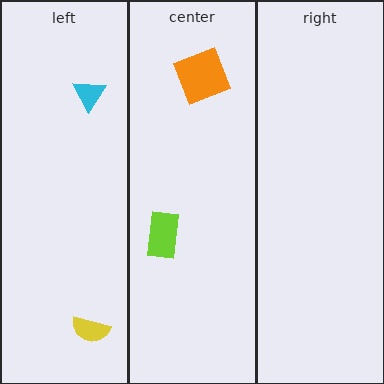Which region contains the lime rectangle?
The center region.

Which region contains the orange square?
The center region.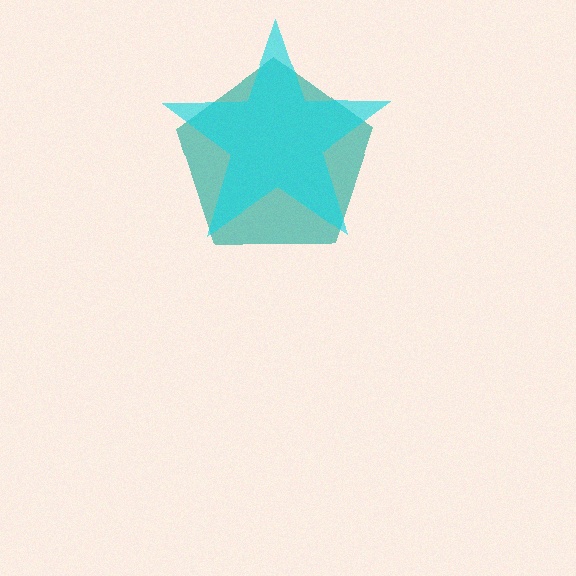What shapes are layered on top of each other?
The layered shapes are: a teal pentagon, a cyan star.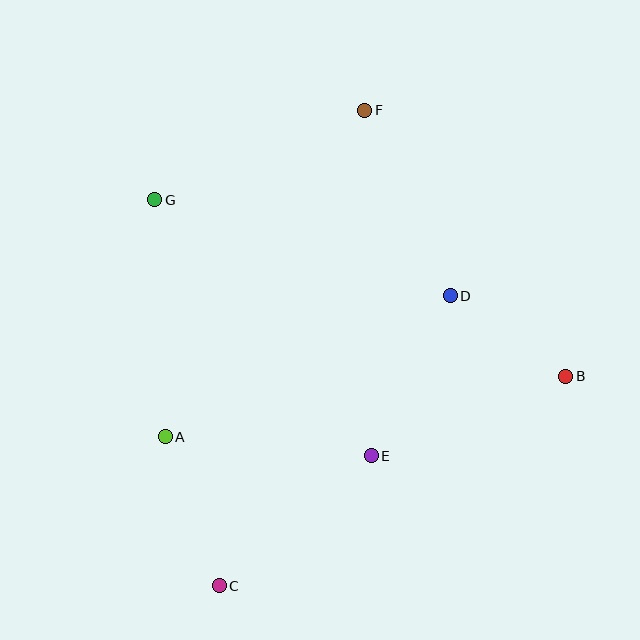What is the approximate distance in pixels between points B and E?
The distance between B and E is approximately 211 pixels.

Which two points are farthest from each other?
Points C and F are farthest from each other.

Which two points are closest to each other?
Points B and D are closest to each other.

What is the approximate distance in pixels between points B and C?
The distance between B and C is approximately 405 pixels.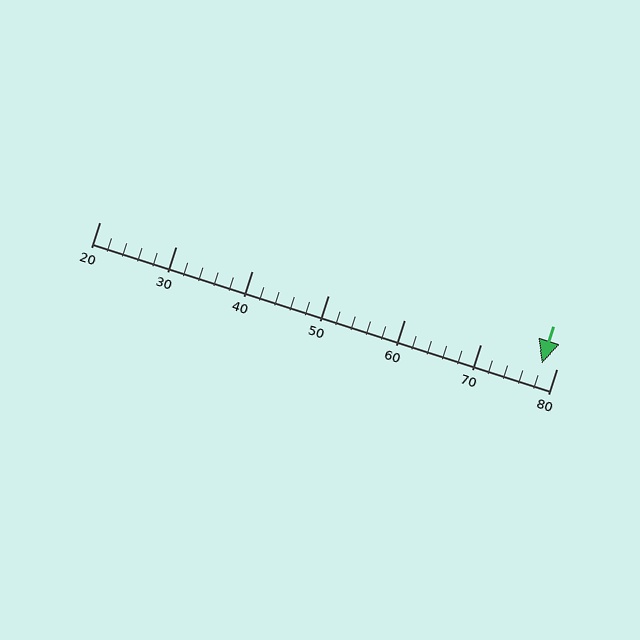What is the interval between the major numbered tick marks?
The major tick marks are spaced 10 units apart.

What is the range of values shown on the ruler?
The ruler shows values from 20 to 80.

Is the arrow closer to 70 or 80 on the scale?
The arrow is closer to 80.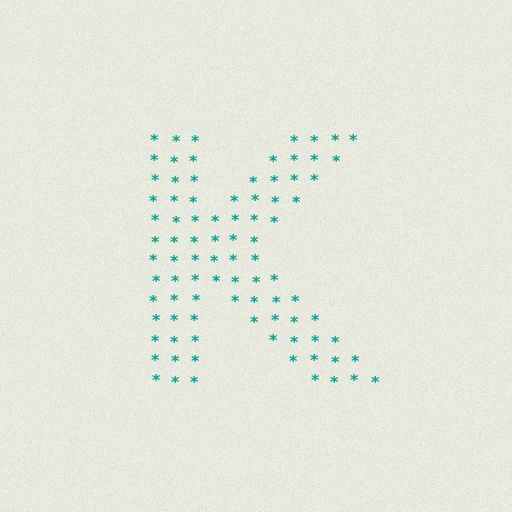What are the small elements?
The small elements are asterisks.